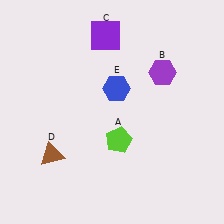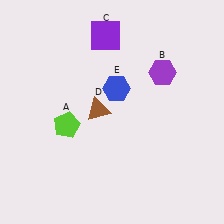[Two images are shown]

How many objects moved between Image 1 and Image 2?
2 objects moved between the two images.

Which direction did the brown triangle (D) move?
The brown triangle (D) moved right.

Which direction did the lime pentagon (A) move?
The lime pentagon (A) moved left.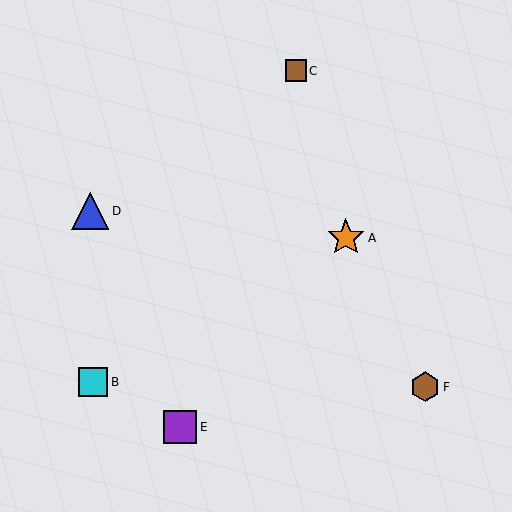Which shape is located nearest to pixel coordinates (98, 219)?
The blue triangle (labeled D) at (90, 211) is nearest to that location.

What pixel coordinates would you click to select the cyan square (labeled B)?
Click at (93, 382) to select the cyan square B.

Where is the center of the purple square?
The center of the purple square is at (180, 427).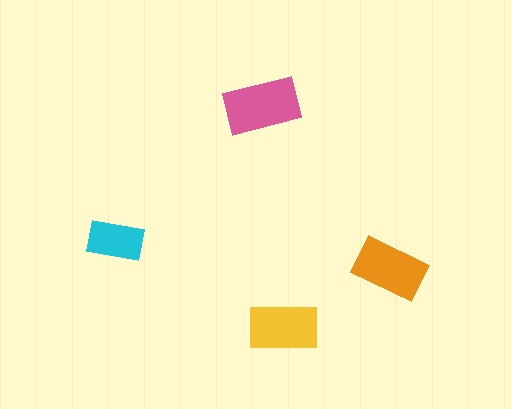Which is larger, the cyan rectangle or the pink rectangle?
The pink one.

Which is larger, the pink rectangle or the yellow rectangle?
The pink one.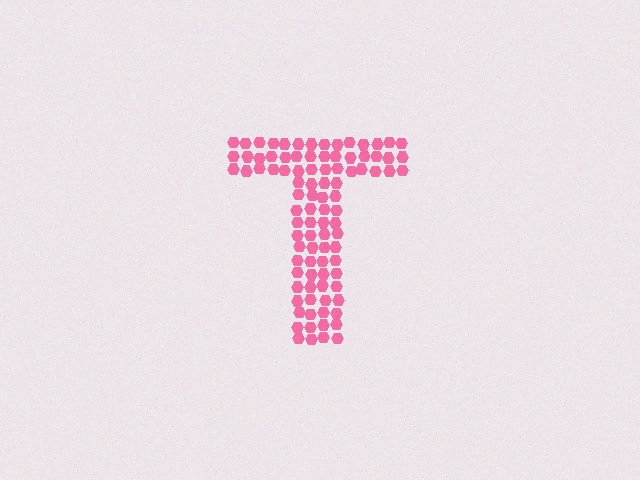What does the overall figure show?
The overall figure shows the letter T.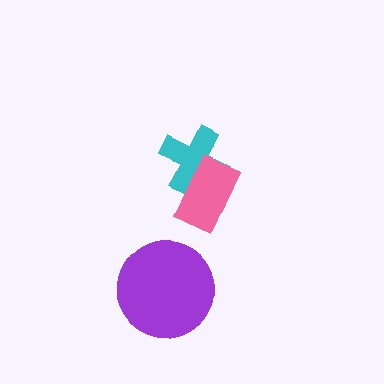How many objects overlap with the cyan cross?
1 object overlaps with the cyan cross.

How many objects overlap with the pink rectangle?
1 object overlaps with the pink rectangle.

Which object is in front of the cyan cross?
The pink rectangle is in front of the cyan cross.